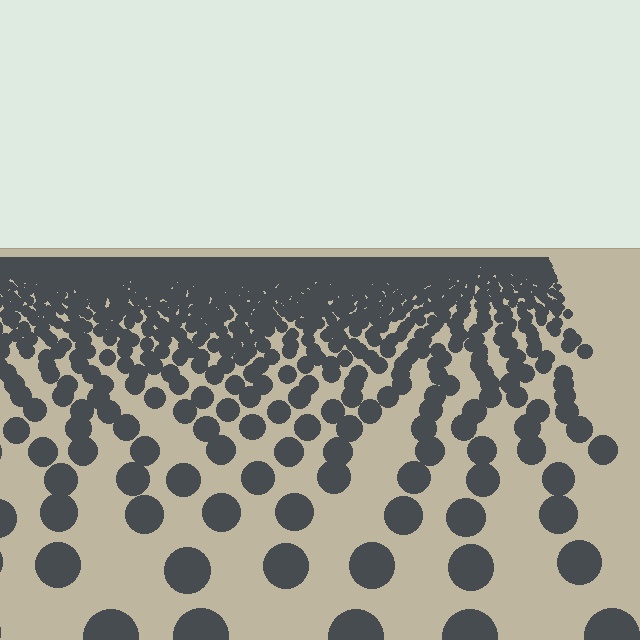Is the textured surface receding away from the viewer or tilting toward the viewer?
The surface is receding away from the viewer. Texture elements get smaller and denser toward the top.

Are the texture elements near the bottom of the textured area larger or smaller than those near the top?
Larger. Near the bottom, elements are closer to the viewer and appear at a bigger on-screen size.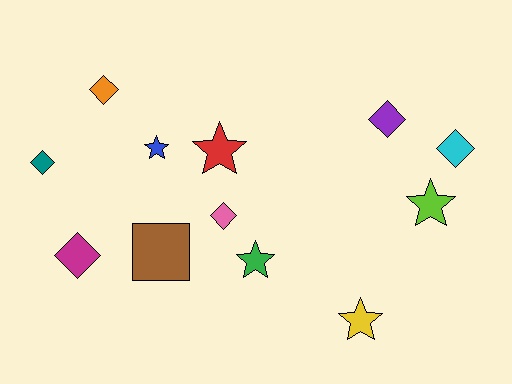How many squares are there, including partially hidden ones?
There is 1 square.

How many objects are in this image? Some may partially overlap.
There are 12 objects.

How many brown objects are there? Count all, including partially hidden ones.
There is 1 brown object.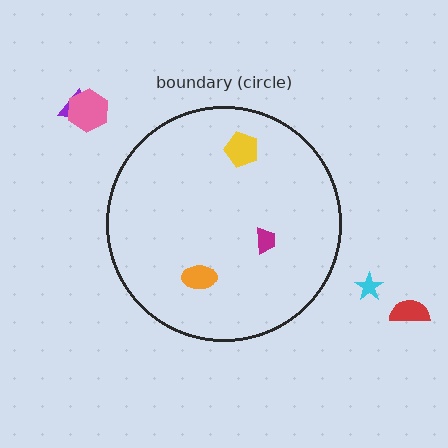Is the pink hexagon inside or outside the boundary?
Outside.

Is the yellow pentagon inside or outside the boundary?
Inside.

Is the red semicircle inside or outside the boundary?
Outside.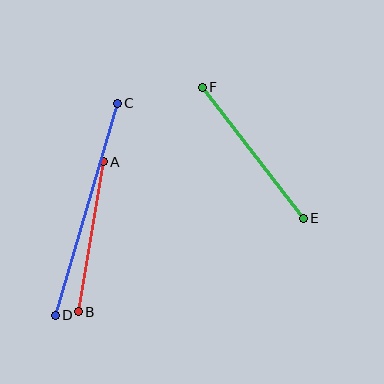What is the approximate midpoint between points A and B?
The midpoint is at approximately (91, 237) pixels.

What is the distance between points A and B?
The distance is approximately 152 pixels.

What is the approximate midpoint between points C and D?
The midpoint is at approximately (86, 209) pixels.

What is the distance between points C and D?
The distance is approximately 221 pixels.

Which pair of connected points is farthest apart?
Points C and D are farthest apart.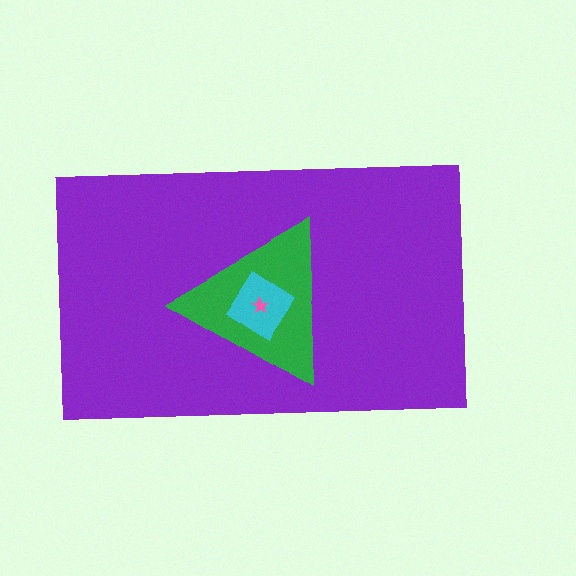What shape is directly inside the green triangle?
The cyan diamond.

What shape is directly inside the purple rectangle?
The green triangle.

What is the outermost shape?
The purple rectangle.